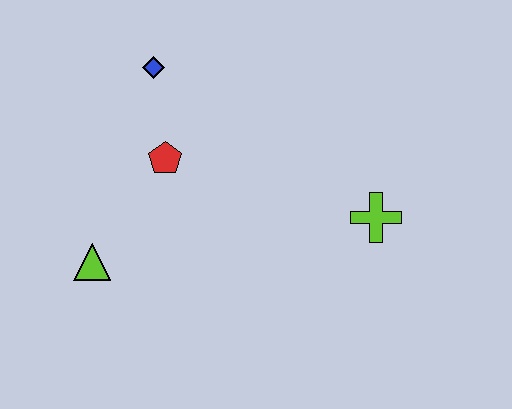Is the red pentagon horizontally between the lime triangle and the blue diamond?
No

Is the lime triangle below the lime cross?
Yes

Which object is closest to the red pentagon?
The blue diamond is closest to the red pentagon.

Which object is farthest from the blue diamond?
The lime cross is farthest from the blue diamond.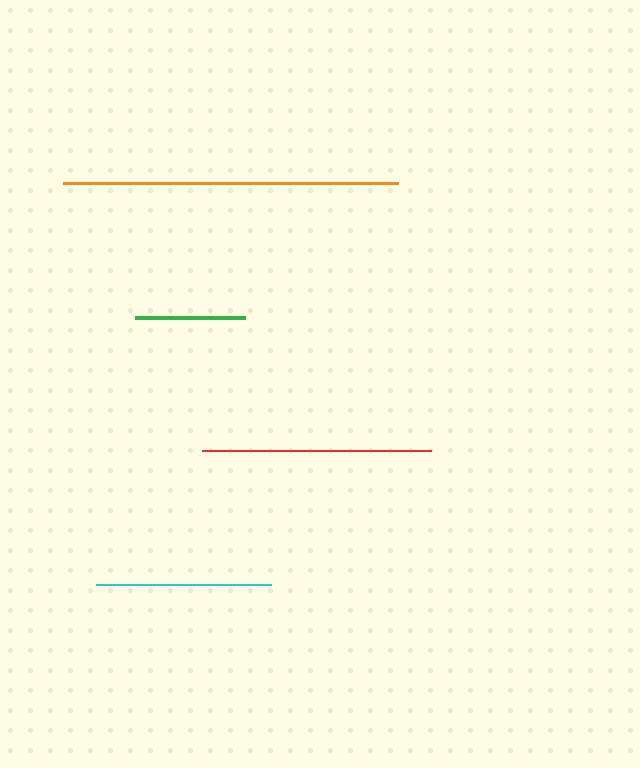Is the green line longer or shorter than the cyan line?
The cyan line is longer than the green line.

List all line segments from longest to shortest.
From longest to shortest: orange, red, cyan, green.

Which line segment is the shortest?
The green line is the shortest at approximately 109 pixels.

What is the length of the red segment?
The red segment is approximately 229 pixels long.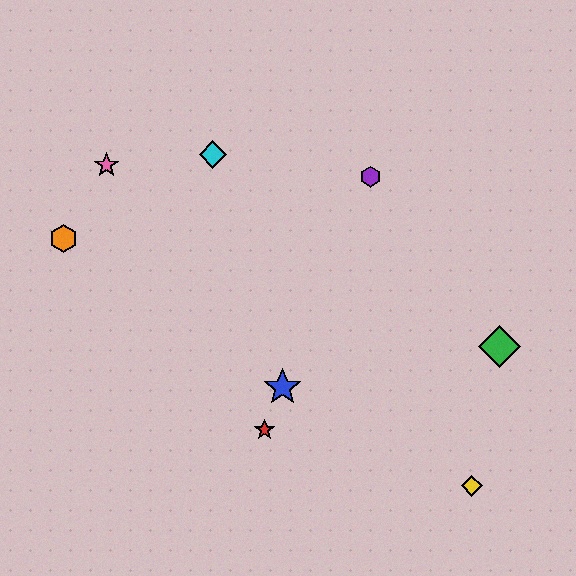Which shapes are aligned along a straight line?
The red star, the blue star, the purple hexagon are aligned along a straight line.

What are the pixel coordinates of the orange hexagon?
The orange hexagon is at (63, 239).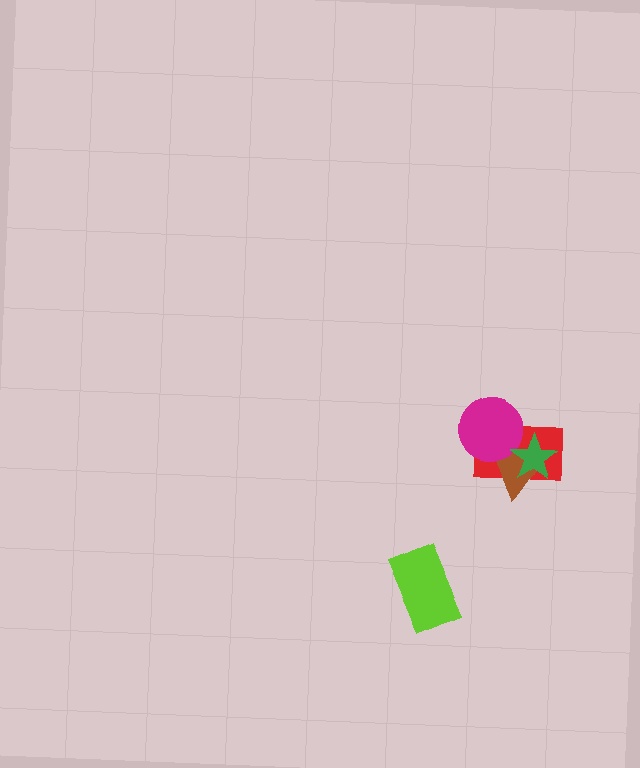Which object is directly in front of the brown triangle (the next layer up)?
The magenta circle is directly in front of the brown triangle.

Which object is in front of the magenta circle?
The green star is in front of the magenta circle.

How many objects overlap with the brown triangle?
3 objects overlap with the brown triangle.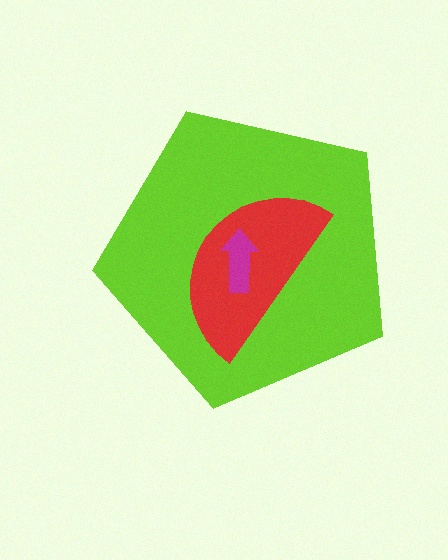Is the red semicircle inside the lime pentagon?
Yes.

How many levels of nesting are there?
3.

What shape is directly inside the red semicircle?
The magenta arrow.